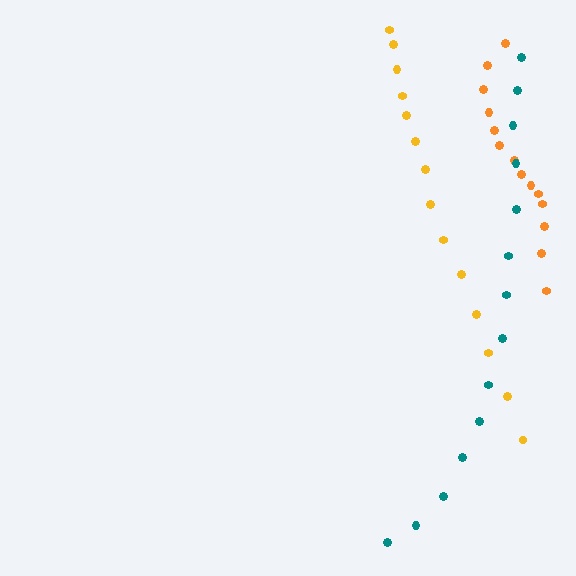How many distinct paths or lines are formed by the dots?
There are 3 distinct paths.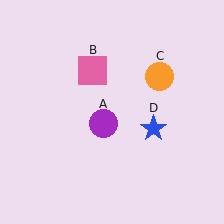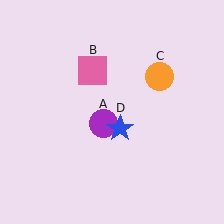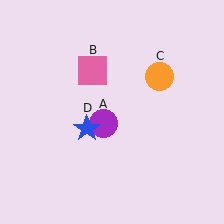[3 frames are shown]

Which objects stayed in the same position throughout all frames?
Purple circle (object A) and pink square (object B) and orange circle (object C) remained stationary.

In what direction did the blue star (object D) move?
The blue star (object D) moved left.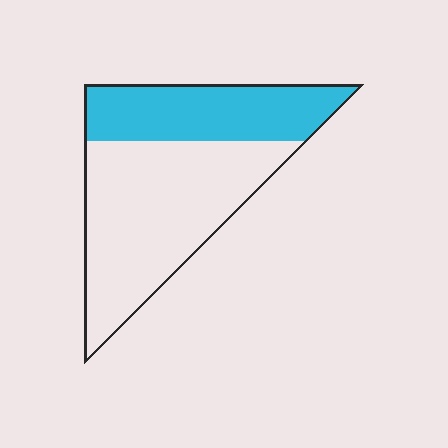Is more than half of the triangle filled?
No.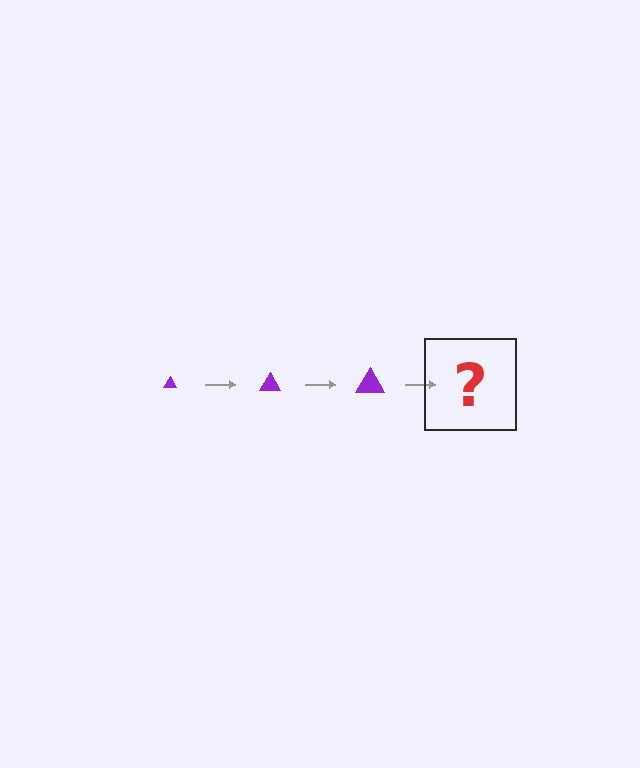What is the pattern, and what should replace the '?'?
The pattern is that the triangle gets progressively larger each step. The '?' should be a purple triangle, larger than the previous one.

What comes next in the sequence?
The next element should be a purple triangle, larger than the previous one.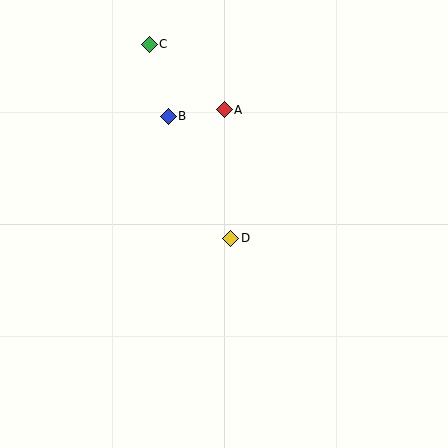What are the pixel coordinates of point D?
Point D is at (231, 238).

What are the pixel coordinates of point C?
Point C is at (149, 44).